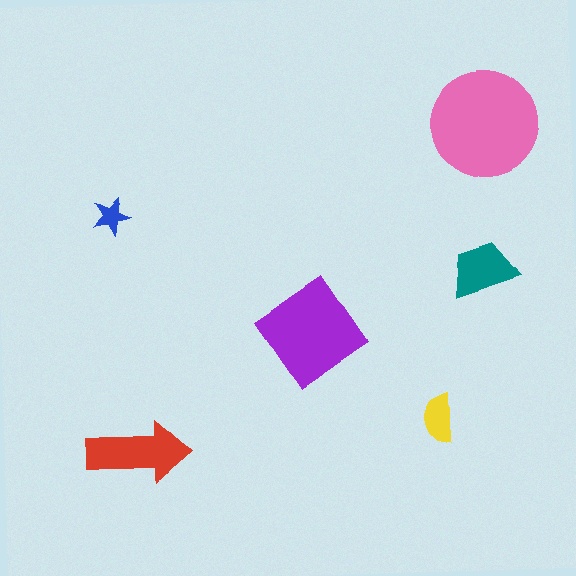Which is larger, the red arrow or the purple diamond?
The purple diamond.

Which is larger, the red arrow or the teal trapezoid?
The red arrow.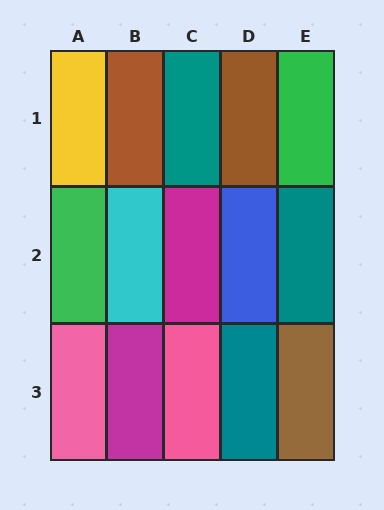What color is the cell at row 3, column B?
Magenta.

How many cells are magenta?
2 cells are magenta.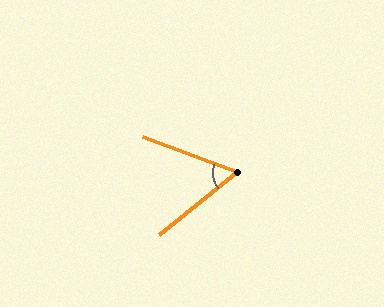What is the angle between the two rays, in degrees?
Approximately 59 degrees.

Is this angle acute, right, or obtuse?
It is acute.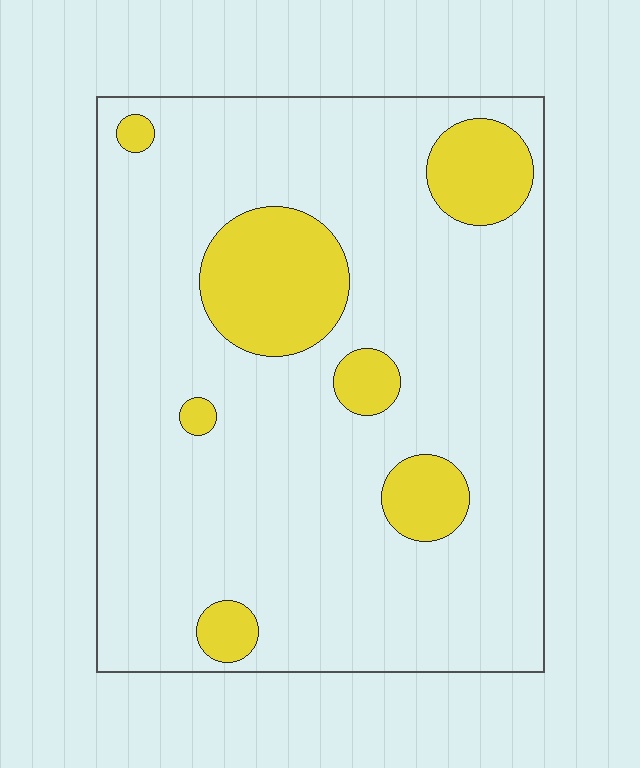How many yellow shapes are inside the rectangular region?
7.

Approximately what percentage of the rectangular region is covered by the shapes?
Approximately 15%.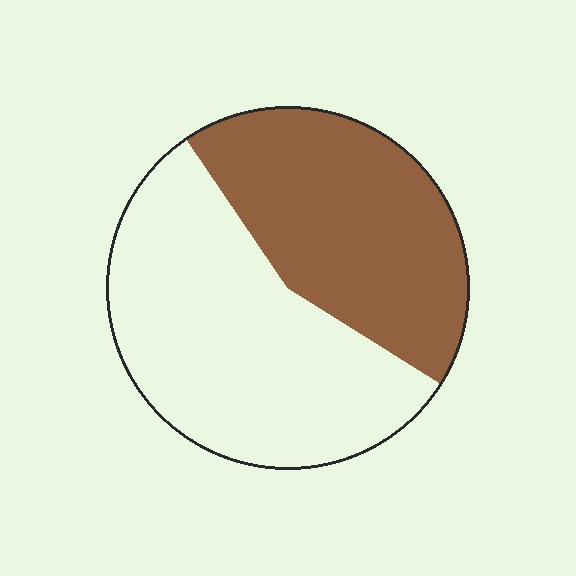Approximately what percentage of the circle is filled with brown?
Approximately 45%.